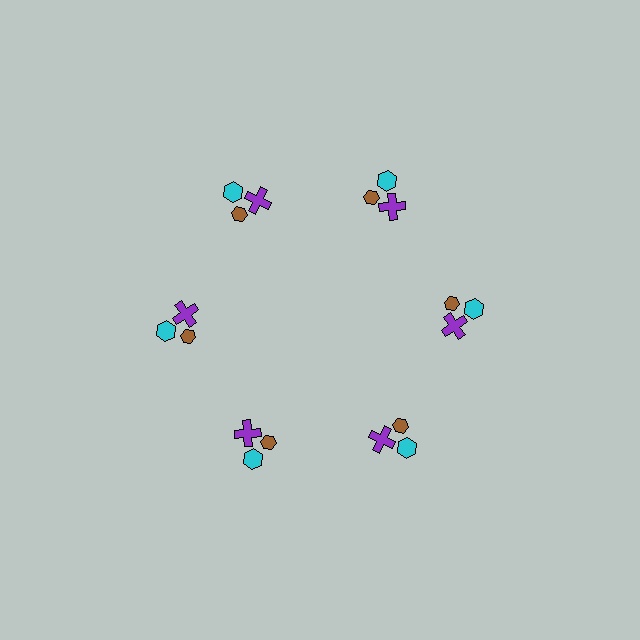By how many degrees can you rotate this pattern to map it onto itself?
The pattern maps onto itself every 60 degrees of rotation.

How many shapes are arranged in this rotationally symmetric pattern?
There are 18 shapes, arranged in 6 groups of 3.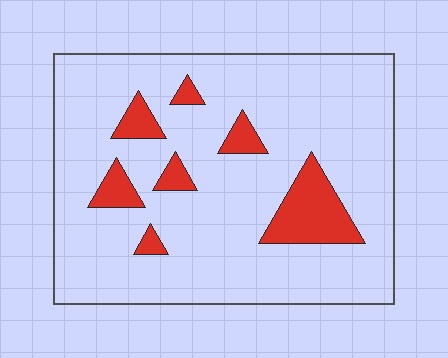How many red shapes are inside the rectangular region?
7.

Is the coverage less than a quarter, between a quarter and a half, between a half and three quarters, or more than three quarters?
Less than a quarter.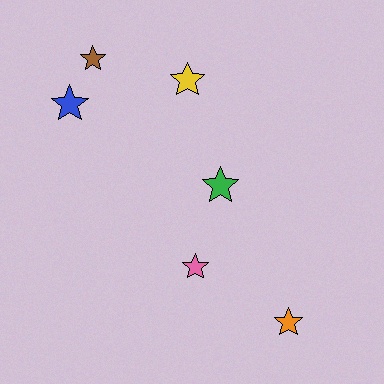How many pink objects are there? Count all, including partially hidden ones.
There is 1 pink object.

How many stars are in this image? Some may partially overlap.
There are 6 stars.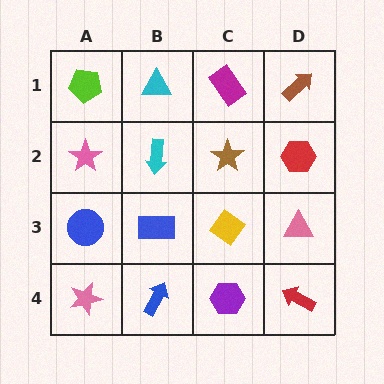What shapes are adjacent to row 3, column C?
A brown star (row 2, column C), a purple hexagon (row 4, column C), a blue rectangle (row 3, column B), a pink triangle (row 3, column D).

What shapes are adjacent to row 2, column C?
A magenta rectangle (row 1, column C), a yellow diamond (row 3, column C), a cyan arrow (row 2, column B), a red hexagon (row 2, column D).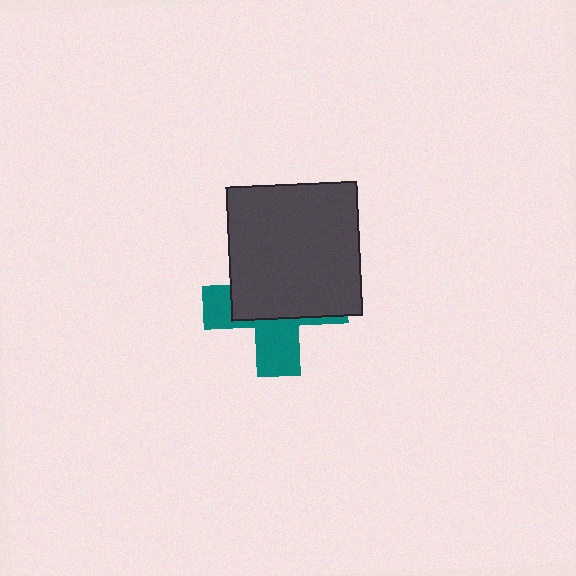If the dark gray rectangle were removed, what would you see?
You would see the complete teal cross.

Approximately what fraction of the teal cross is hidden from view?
Roughly 62% of the teal cross is hidden behind the dark gray rectangle.